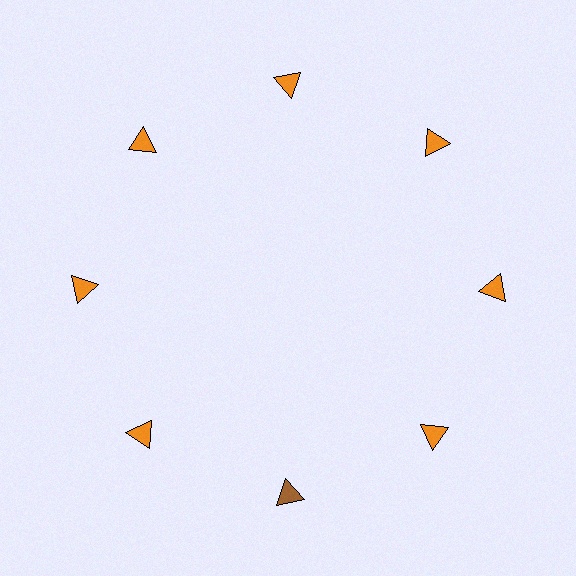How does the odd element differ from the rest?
It has a different color: brown instead of orange.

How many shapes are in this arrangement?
There are 8 shapes arranged in a ring pattern.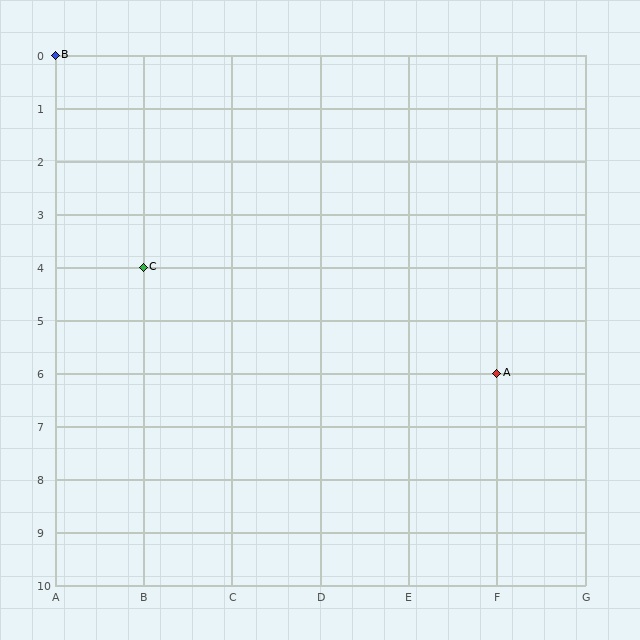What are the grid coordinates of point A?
Point A is at grid coordinates (F, 6).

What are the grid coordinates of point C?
Point C is at grid coordinates (B, 4).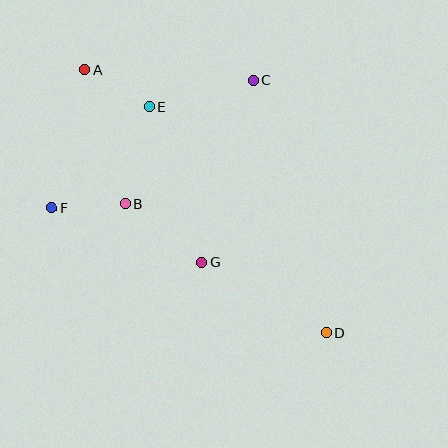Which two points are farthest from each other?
Points A and D are farthest from each other.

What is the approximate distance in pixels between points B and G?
The distance between B and G is approximately 96 pixels.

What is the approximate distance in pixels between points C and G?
The distance between C and G is approximately 189 pixels.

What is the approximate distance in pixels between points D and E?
The distance between D and E is approximately 287 pixels.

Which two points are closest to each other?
Points B and F are closest to each other.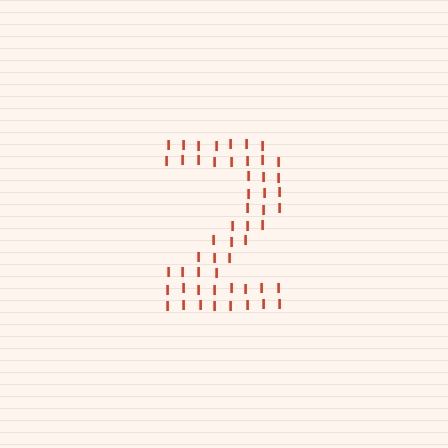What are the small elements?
The small elements are letter I's.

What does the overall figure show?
The overall figure shows the digit 2.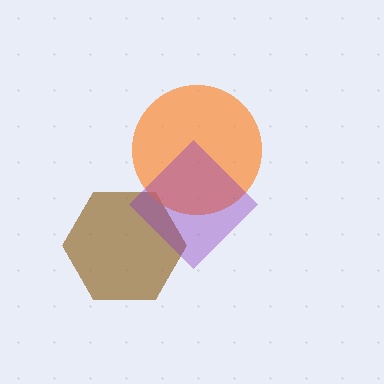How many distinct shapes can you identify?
There are 3 distinct shapes: a brown hexagon, an orange circle, a purple diamond.